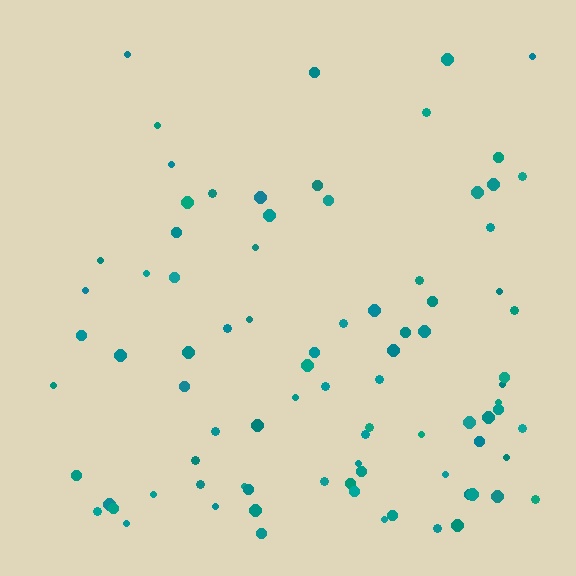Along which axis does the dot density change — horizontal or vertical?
Vertical.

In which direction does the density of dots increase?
From top to bottom, with the bottom side densest.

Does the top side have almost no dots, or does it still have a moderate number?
Still a moderate number, just noticeably fewer than the bottom.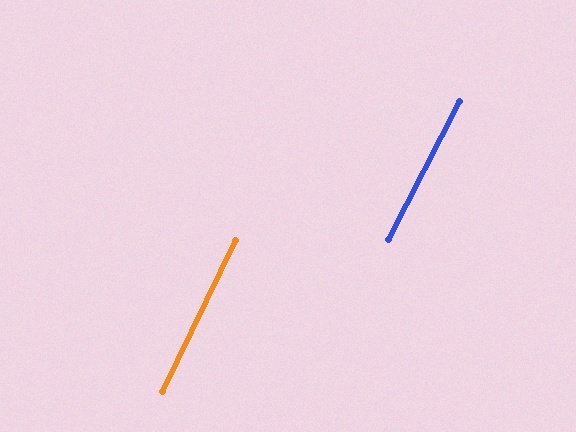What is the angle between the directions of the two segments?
Approximately 2 degrees.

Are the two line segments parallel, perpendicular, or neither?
Parallel — their directions differ by only 1.8°.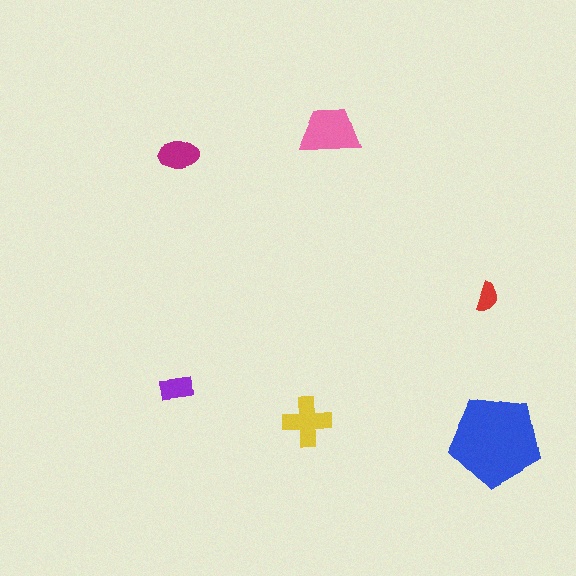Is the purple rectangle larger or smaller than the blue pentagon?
Smaller.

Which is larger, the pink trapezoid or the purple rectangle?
The pink trapezoid.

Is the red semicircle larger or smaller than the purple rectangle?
Smaller.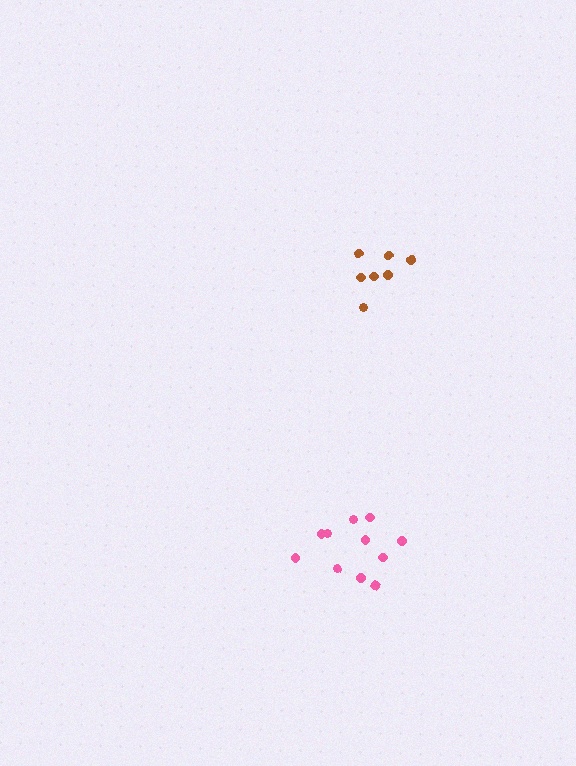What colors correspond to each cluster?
The clusters are colored: brown, pink.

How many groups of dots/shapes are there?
There are 2 groups.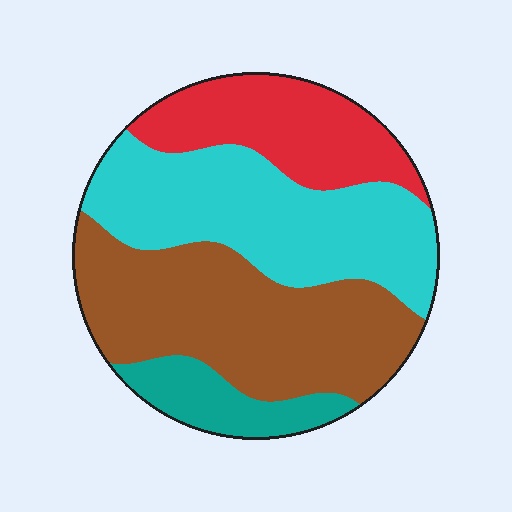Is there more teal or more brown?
Brown.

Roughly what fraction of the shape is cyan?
Cyan covers around 35% of the shape.